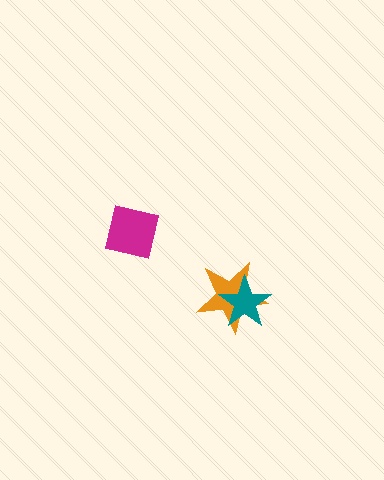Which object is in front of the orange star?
The teal star is in front of the orange star.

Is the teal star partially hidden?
No, no other shape covers it.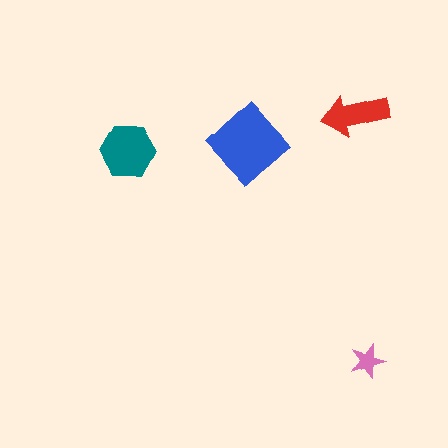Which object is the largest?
The blue diamond.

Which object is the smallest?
The pink star.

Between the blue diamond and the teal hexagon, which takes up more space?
The blue diamond.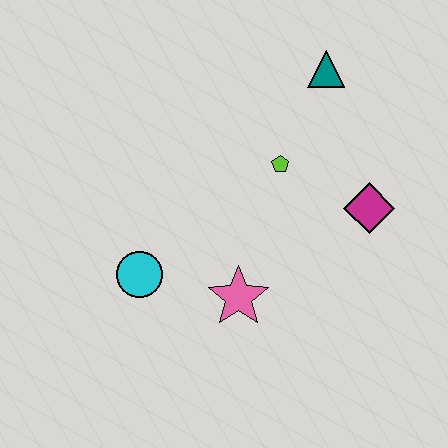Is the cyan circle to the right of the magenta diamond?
No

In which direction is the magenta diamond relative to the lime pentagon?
The magenta diamond is to the right of the lime pentagon.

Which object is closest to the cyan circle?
The pink star is closest to the cyan circle.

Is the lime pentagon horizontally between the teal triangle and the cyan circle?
Yes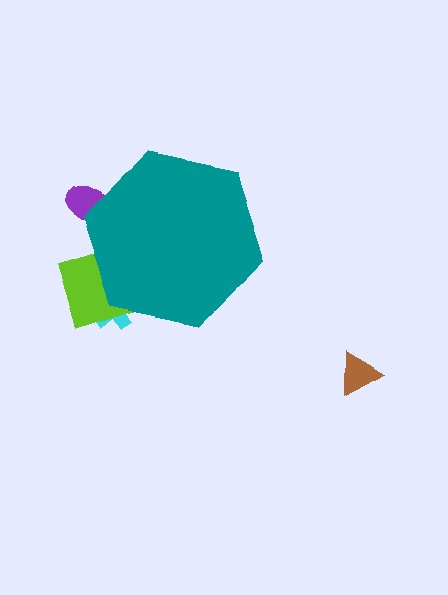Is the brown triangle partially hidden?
No, the brown triangle is fully visible.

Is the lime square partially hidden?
Yes, the lime square is partially hidden behind the teal hexagon.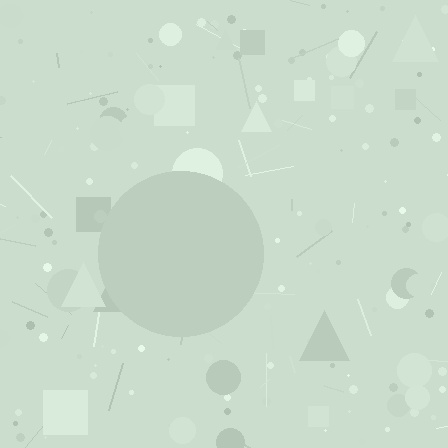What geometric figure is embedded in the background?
A circle is embedded in the background.